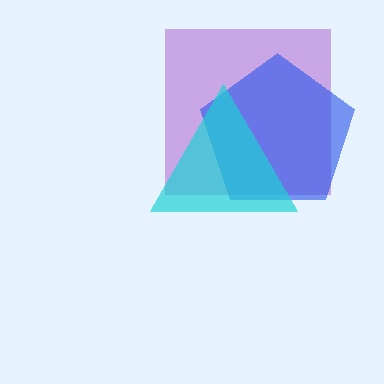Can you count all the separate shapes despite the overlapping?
Yes, there are 3 separate shapes.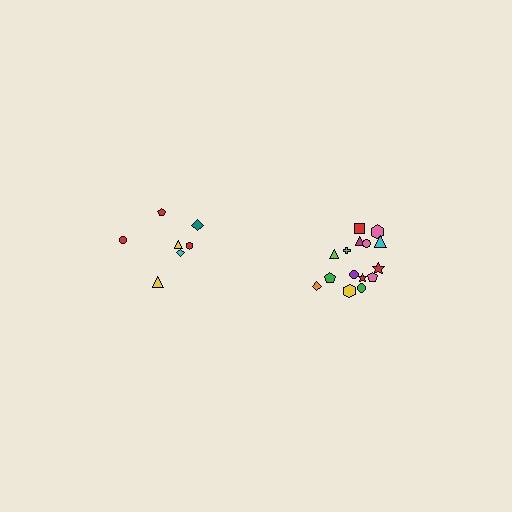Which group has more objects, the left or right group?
The right group.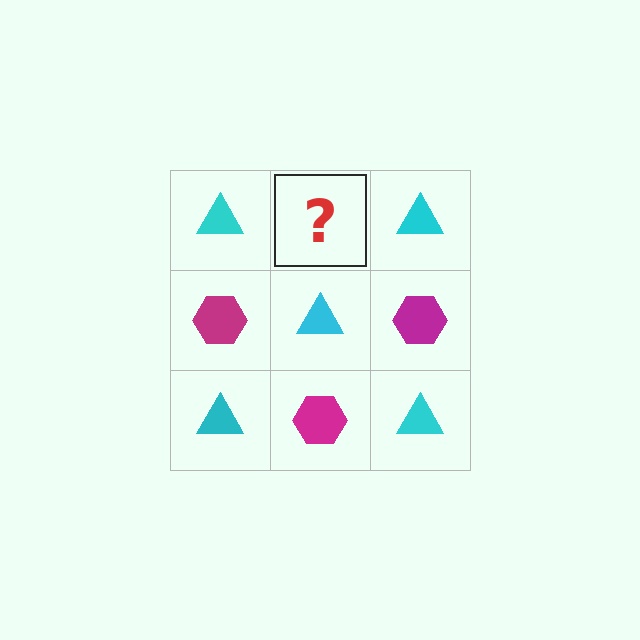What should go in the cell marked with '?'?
The missing cell should contain a magenta hexagon.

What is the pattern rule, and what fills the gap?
The rule is that it alternates cyan triangle and magenta hexagon in a checkerboard pattern. The gap should be filled with a magenta hexagon.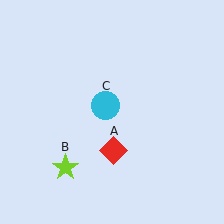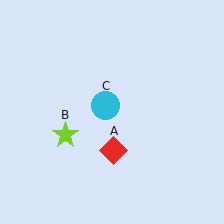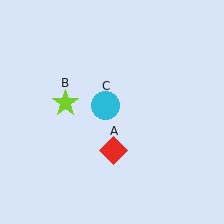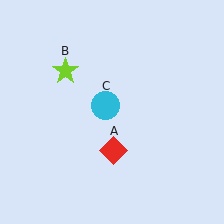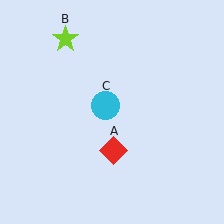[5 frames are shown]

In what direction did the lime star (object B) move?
The lime star (object B) moved up.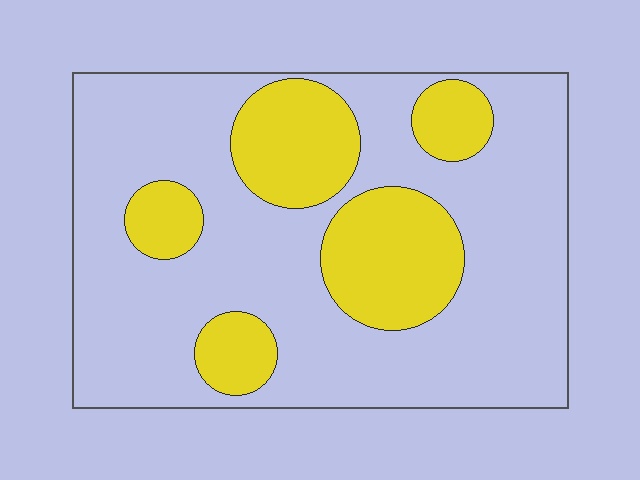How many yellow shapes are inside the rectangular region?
5.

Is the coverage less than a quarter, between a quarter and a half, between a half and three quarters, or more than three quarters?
Between a quarter and a half.